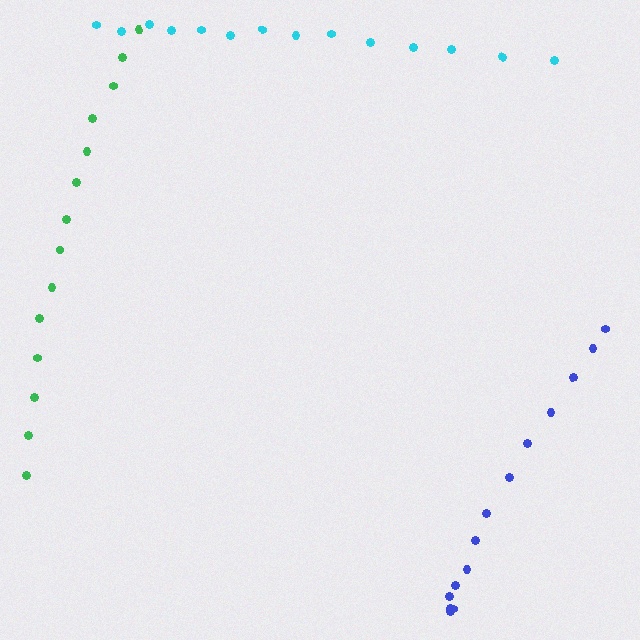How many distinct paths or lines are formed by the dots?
There are 3 distinct paths.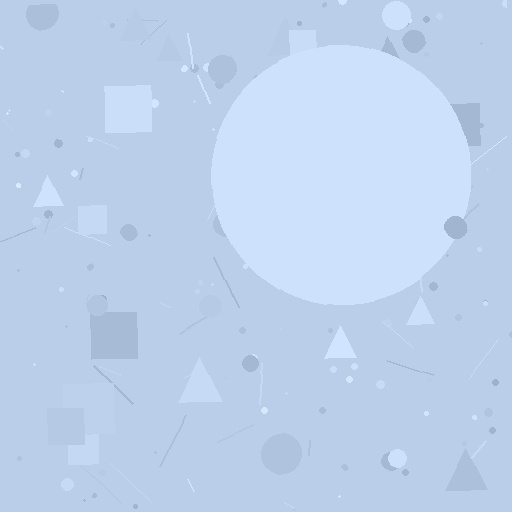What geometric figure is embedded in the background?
A circle is embedded in the background.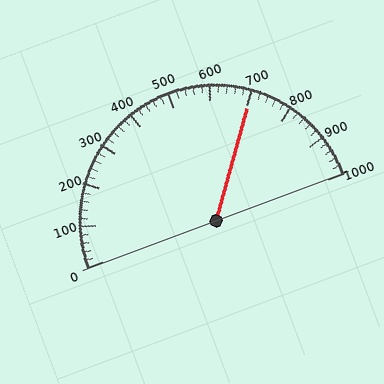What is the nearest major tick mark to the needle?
The nearest major tick mark is 700.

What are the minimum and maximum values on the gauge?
The gauge ranges from 0 to 1000.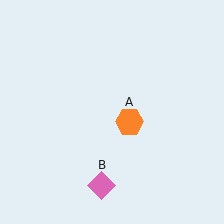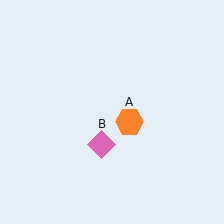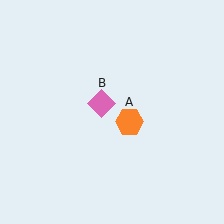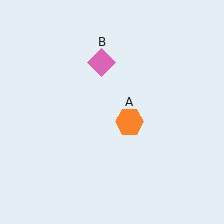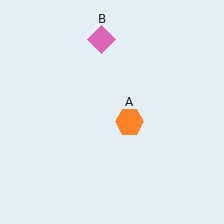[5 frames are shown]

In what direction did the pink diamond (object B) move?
The pink diamond (object B) moved up.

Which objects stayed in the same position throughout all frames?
Orange hexagon (object A) remained stationary.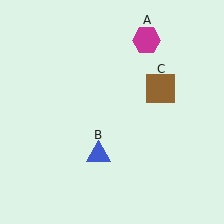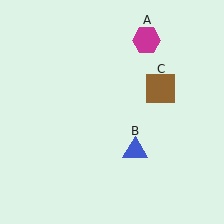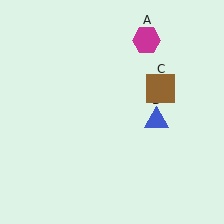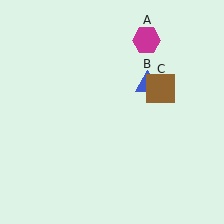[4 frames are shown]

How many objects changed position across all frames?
1 object changed position: blue triangle (object B).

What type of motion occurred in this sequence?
The blue triangle (object B) rotated counterclockwise around the center of the scene.